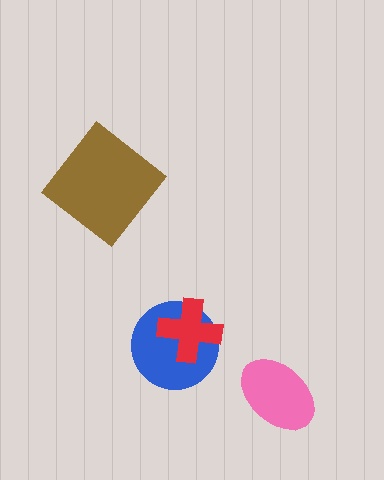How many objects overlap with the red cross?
1 object overlaps with the red cross.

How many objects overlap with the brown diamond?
0 objects overlap with the brown diamond.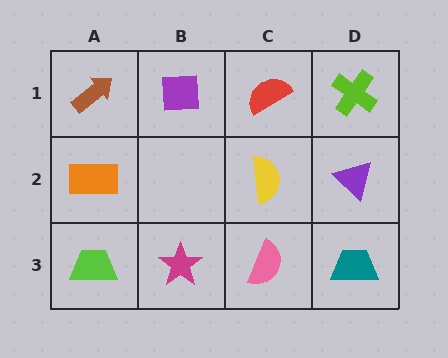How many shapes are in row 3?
4 shapes.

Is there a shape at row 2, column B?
No, that cell is empty.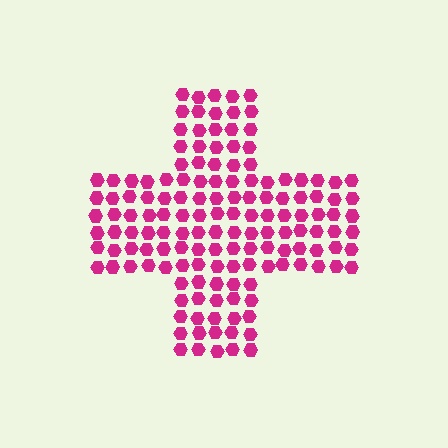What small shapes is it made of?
It is made of small hexagons.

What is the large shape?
The large shape is a cross.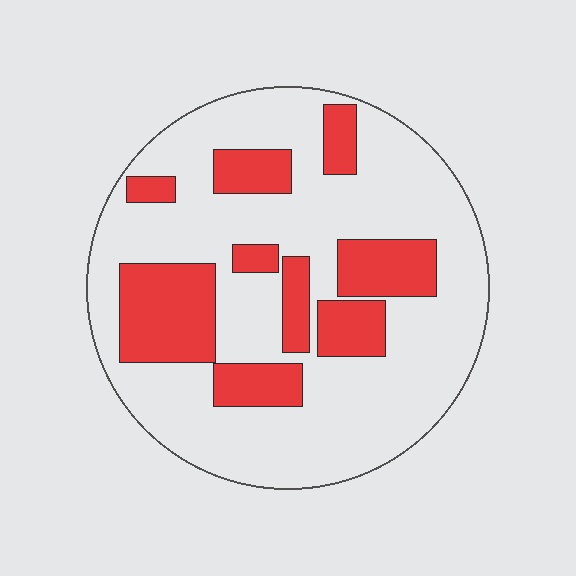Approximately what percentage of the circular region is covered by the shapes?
Approximately 25%.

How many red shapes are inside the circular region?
9.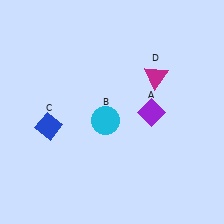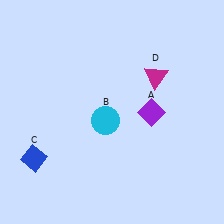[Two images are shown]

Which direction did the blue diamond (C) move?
The blue diamond (C) moved down.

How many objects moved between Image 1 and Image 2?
1 object moved between the two images.